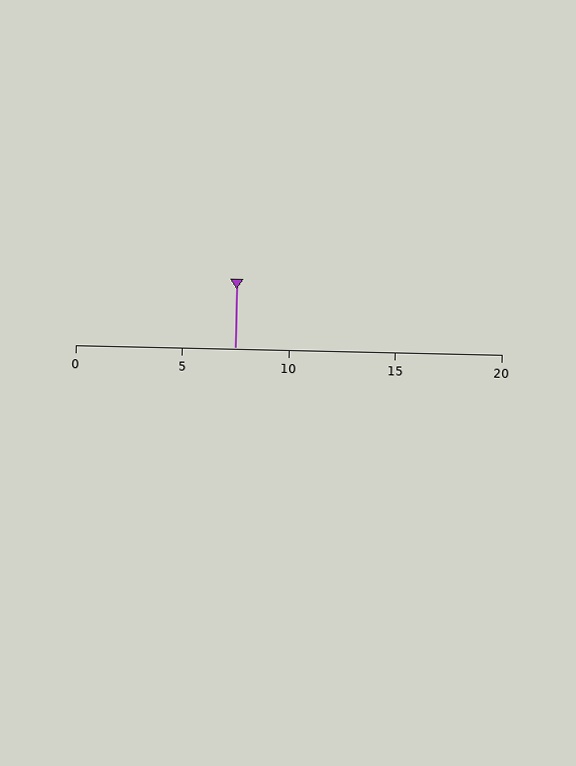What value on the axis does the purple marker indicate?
The marker indicates approximately 7.5.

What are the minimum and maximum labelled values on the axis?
The axis runs from 0 to 20.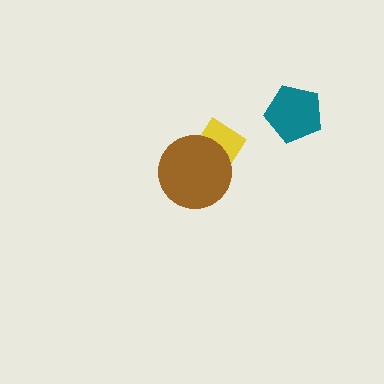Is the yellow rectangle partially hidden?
Yes, it is partially covered by another shape.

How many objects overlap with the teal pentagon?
0 objects overlap with the teal pentagon.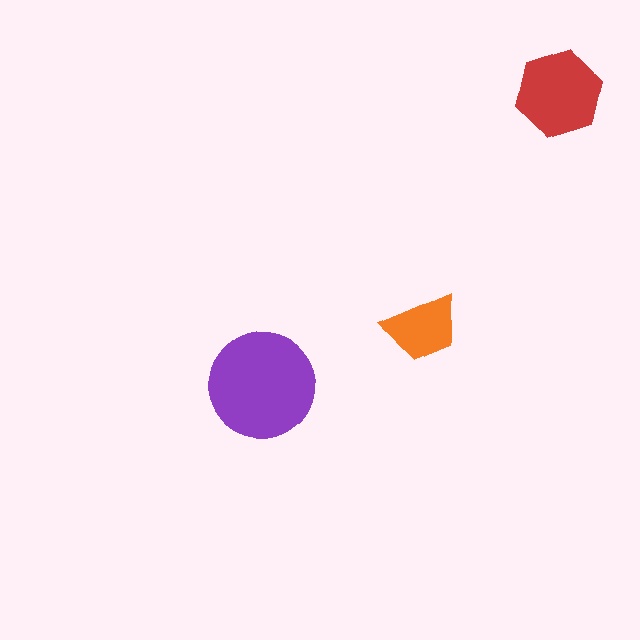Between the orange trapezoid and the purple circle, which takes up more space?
The purple circle.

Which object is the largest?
The purple circle.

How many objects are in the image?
There are 3 objects in the image.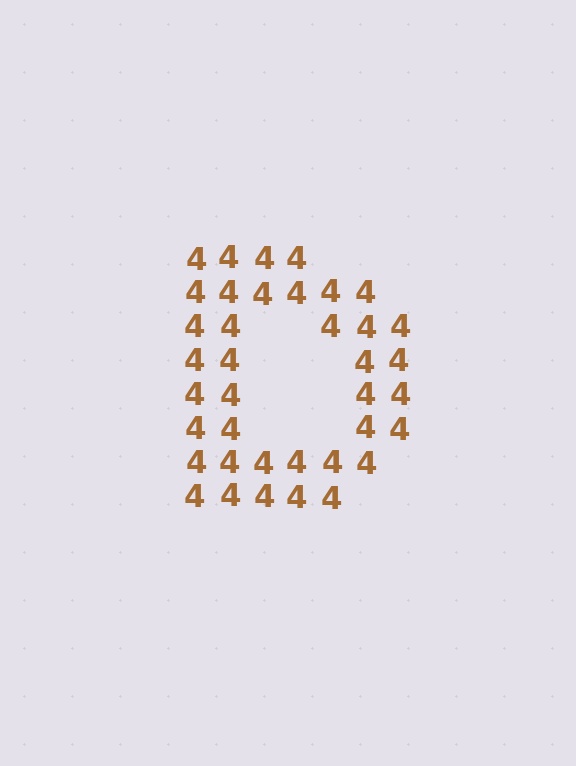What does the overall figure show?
The overall figure shows the letter D.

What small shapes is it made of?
It is made of small digit 4's.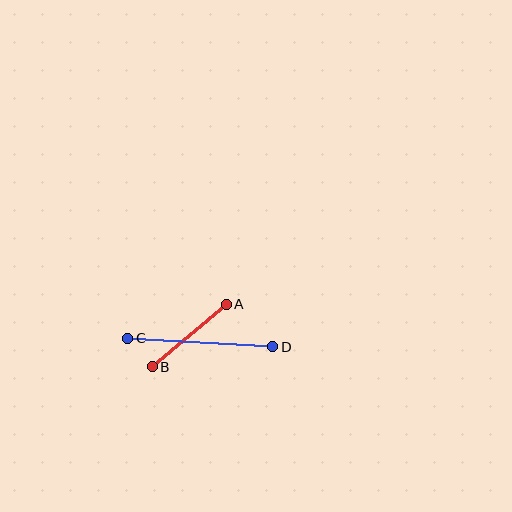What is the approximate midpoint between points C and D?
The midpoint is at approximately (200, 343) pixels.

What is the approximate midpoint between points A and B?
The midpoint is at approximately (189, 335) pixels.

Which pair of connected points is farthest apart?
Points C and D are farthest apart.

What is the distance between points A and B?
The distance is approximately 97 pixels.